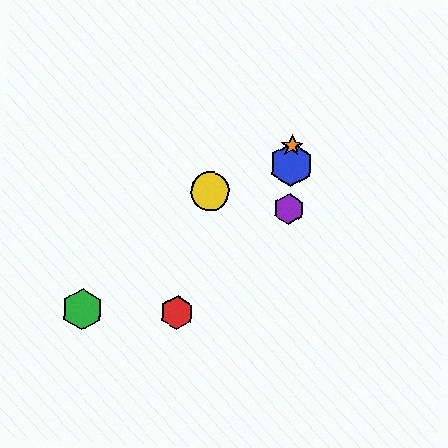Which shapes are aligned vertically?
The blue hexagon, the purple hexagon, the orange star are aligned vertically.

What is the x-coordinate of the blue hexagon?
The blue hexagon is at x≈291.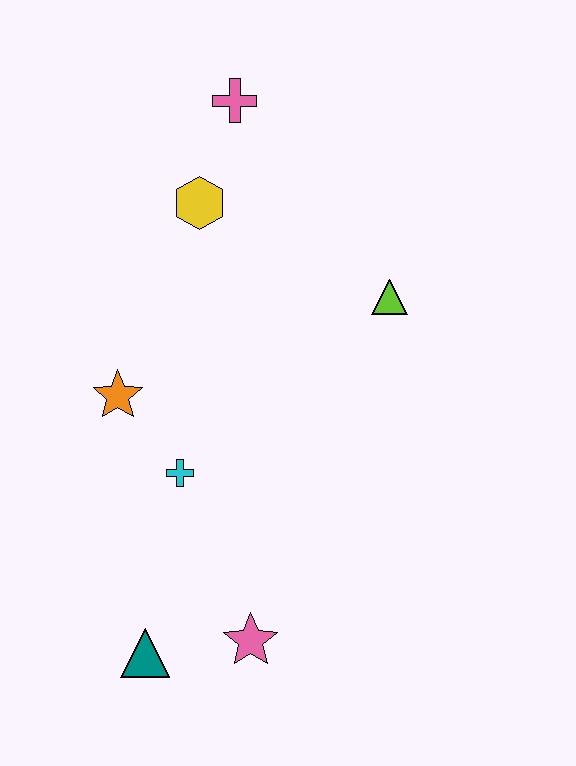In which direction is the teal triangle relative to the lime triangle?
The teal triangle is below the lime triangle.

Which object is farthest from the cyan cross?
The pink cross is farthest from the cyan cross.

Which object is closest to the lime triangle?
The yellow hexagon is closest to the lime triangle.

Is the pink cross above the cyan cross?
Yes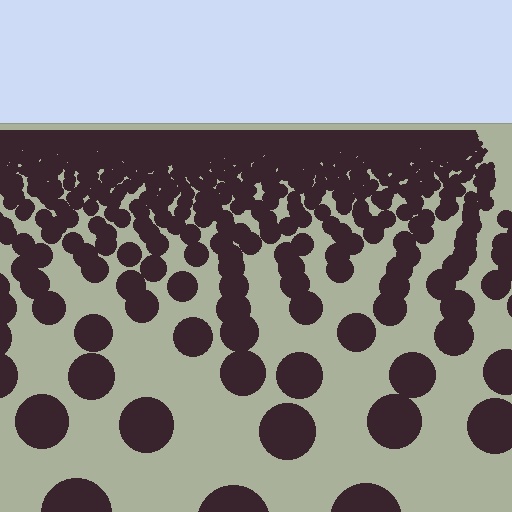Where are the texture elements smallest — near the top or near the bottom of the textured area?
Near the top.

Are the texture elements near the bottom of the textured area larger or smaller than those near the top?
Larger. Near the bottom, elements are closer to the viewer and appear at a bigger on-screen size.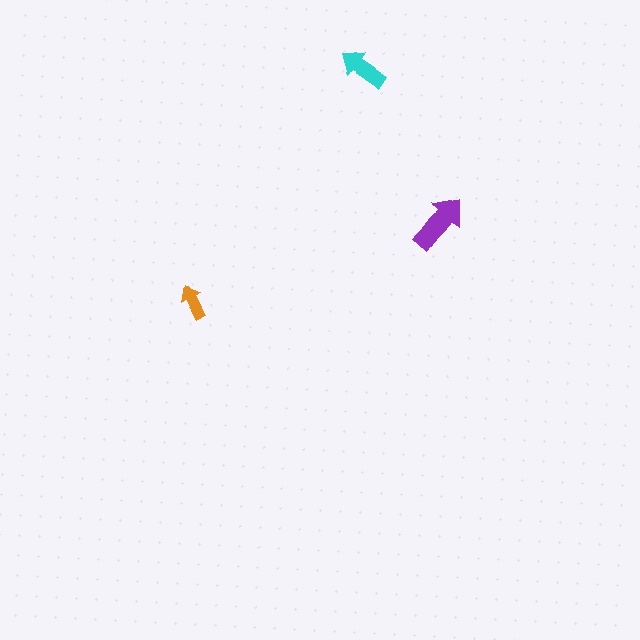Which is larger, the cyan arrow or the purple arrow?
The purple one.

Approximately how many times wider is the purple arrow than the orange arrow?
About 1.5 times wider.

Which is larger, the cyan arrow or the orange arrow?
The cyan one.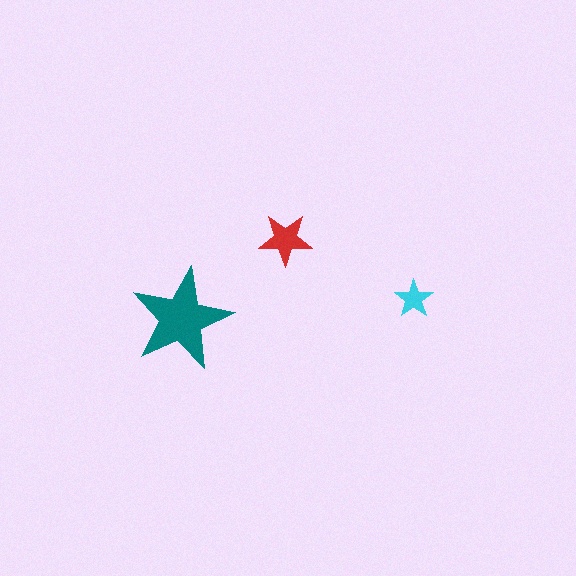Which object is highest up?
The red star is topmost.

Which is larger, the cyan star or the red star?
The red one.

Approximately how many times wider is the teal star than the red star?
About 2 times wider.